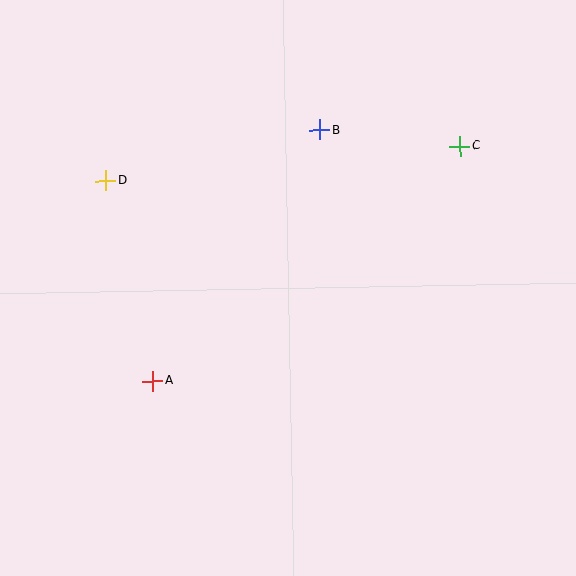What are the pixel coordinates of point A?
Point A is at (152, 381).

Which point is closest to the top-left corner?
Point D is closest to the top-left corner.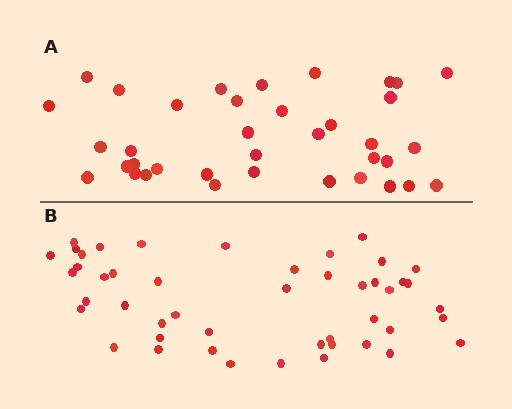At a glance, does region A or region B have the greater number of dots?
Region B (the bottom region) has more dots.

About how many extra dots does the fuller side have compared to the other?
Region B has roughly 10 or so more dots than region A.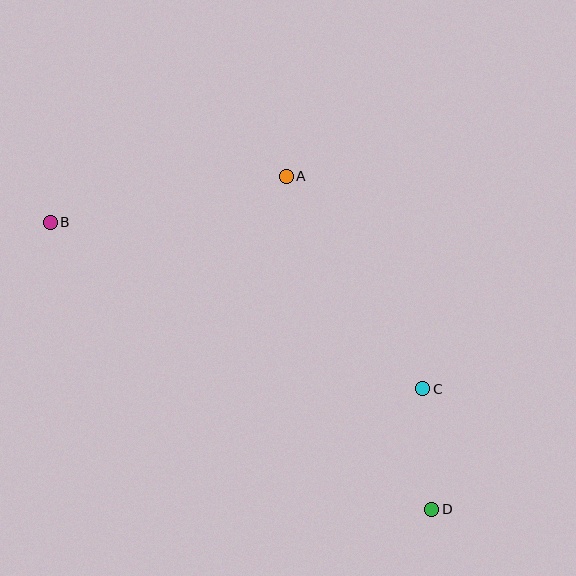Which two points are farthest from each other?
Points B and D are farthest from each other.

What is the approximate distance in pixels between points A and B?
The distance between A and B is approximately 240 pixels.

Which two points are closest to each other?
Points C and D are closest to each other.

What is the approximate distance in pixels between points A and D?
The distance between A and D is approximately 363 pixels.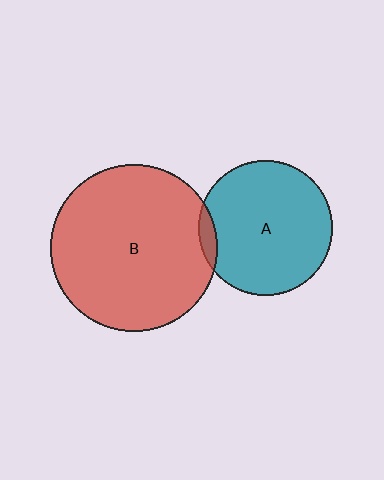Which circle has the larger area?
Circle B (red).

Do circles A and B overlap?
Yes.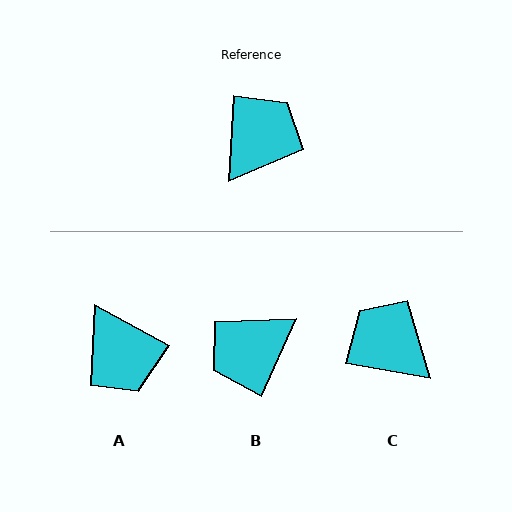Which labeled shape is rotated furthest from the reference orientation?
B, about 159 degrees away.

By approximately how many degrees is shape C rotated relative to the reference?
Approximately 83 degrees counter-clockwise.